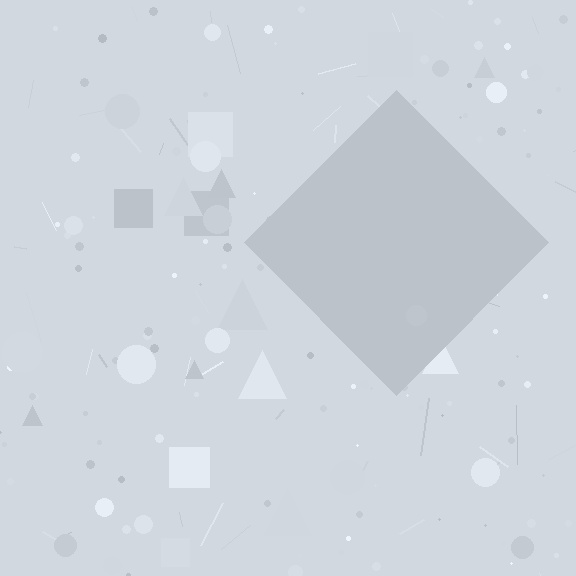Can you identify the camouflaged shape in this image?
The camouflaged shape is a diamond.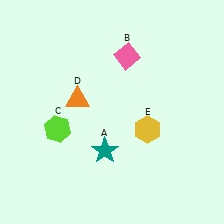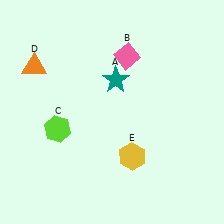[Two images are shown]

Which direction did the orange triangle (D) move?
The orange triangle (D) moved left.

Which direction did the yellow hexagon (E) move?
The yellow hexagon (E) moved down.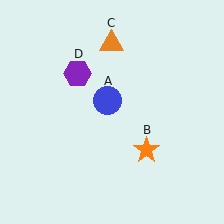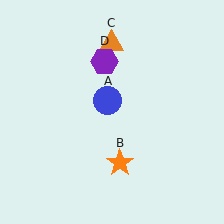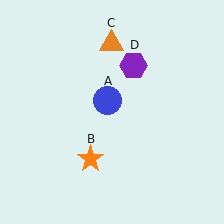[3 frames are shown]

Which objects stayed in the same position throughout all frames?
Blue circle (object A) and orange triangle (object C) remained stationary.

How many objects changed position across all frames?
2 objects changed position: orange star (object B), purple hexagon (object D).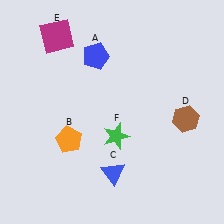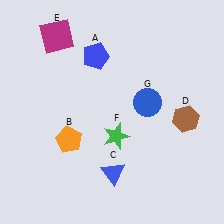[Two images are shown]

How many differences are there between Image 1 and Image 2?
There is 1 difference between the two images.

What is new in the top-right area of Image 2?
A blue circle (G) was added in the top-right area of Image 2.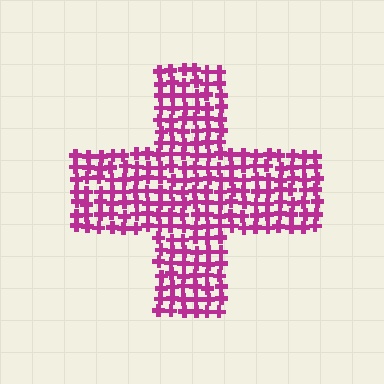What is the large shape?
The large shape is a cross.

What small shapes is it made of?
It is made of small crosses.